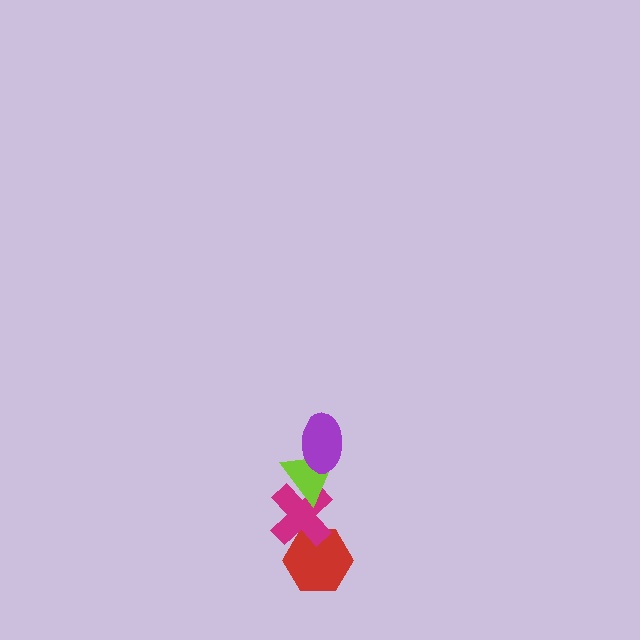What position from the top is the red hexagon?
The red hexagon is 4th from the top.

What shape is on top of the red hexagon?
The magenta cross is on top of the red hexagon.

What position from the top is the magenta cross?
The magenta cross is 3rd from the top.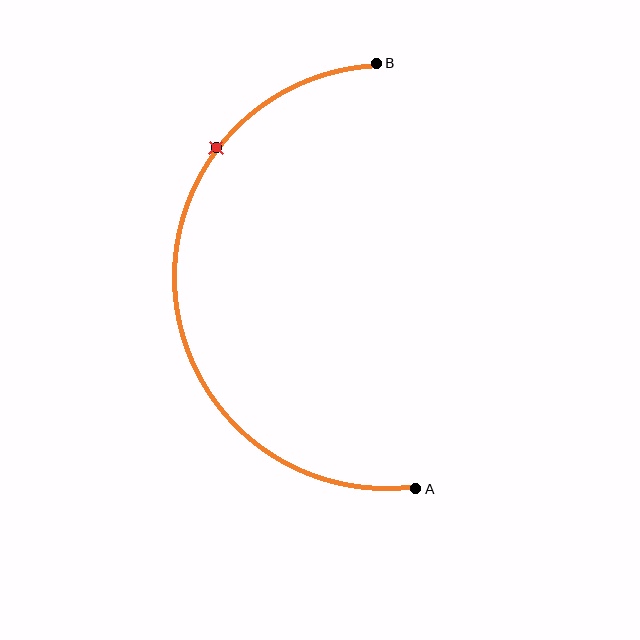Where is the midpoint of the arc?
The arc midpoint is the point on the curve farthest from the straight line joining A and B. It sits to the left of that line.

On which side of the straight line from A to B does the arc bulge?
The arc bulges to the left of the straight line connecting A and B.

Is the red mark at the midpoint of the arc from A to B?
No. The red mark lies on the arc but is closer to endpoint B. The arc midpoint would be at the point on the curve equidistant along the arc from both A and B.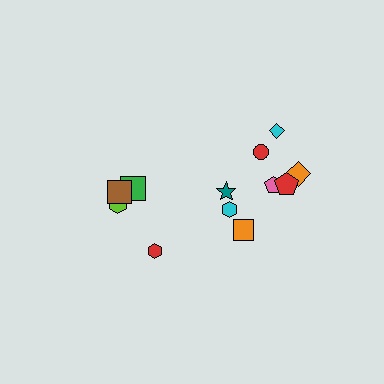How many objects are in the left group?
There are 5 objects.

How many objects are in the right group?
There are 8 objects.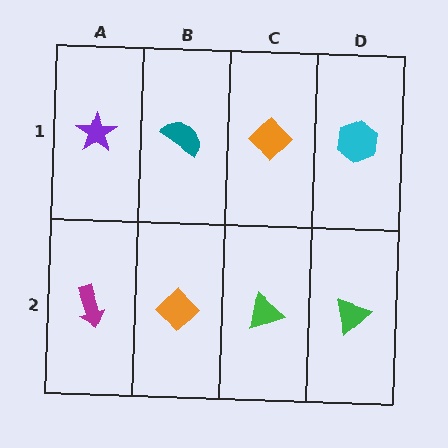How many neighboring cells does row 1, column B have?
3.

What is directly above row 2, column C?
An orange diamond.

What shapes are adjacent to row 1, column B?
An orange diamond (row 2, column B), a purple star (row 1, column A), an orange diamond (row 1, column C).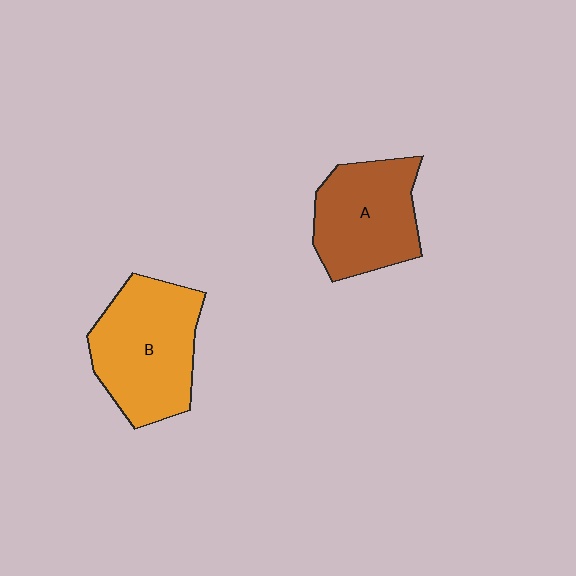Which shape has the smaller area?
Shape A (brown).